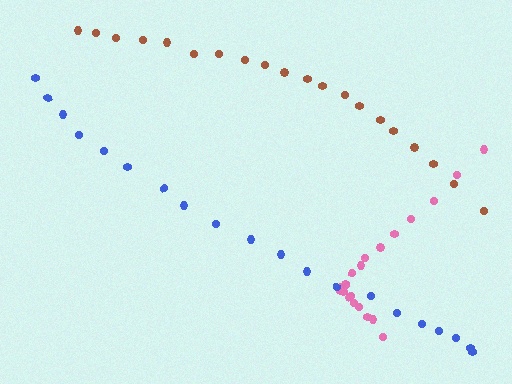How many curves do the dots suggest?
There are 3 distinct paths.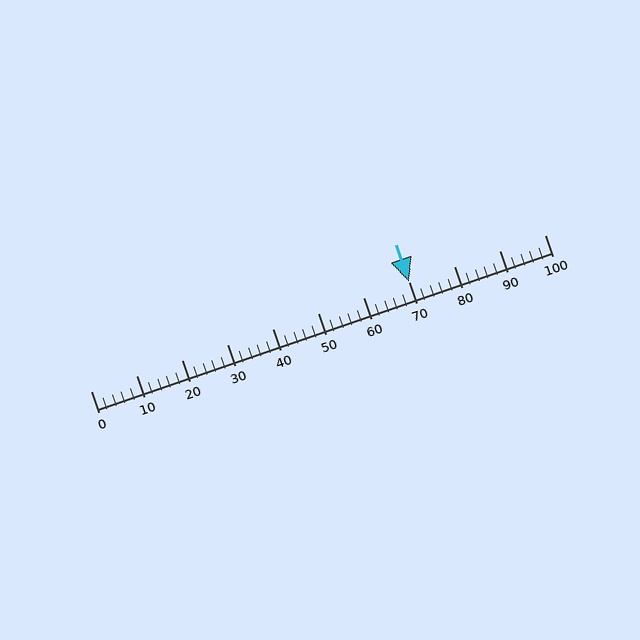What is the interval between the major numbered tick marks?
The major tick marks are spaced 10 units apart.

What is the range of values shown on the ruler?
The ruler shows values from 0 to 100.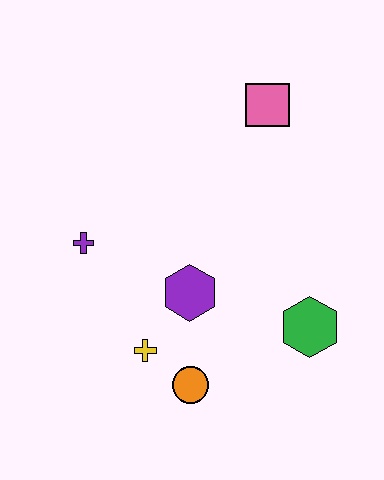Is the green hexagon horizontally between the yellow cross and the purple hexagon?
No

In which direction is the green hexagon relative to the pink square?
The green hexagon is below the pink square.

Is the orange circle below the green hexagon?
Yes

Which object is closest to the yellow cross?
The orange circle is closest to the yellow cross.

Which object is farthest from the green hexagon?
The purple cross is farthest from the green hexagon.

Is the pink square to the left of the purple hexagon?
No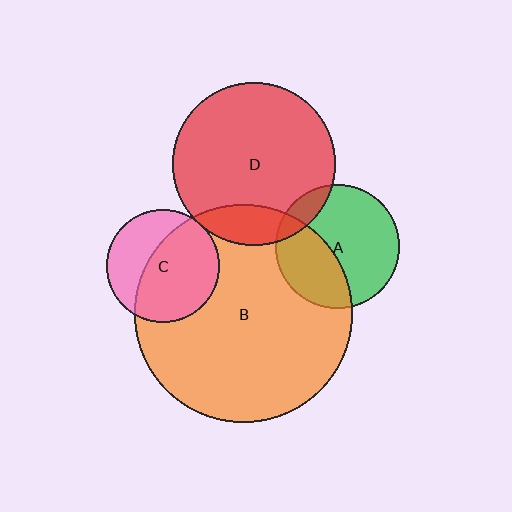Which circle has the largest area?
Circle B (orange).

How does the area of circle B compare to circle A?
Approximately 3.1 times.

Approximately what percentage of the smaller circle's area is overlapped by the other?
Approximately 40%.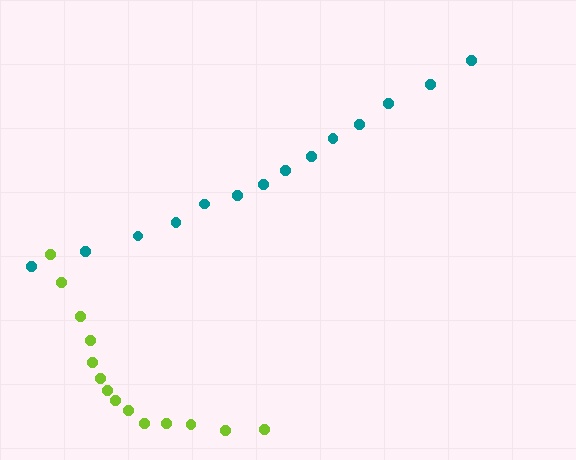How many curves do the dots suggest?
There are 2 distinct paths.